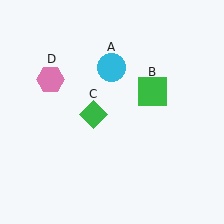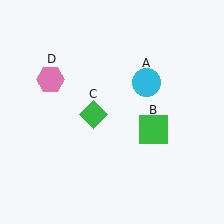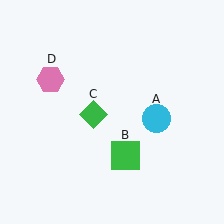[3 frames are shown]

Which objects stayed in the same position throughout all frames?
Green diamond (object C) and pink hexagon (object D) remained stationary.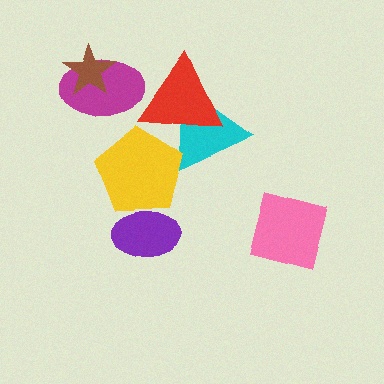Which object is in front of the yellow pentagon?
The red triangle is in front of the yellow pentagon.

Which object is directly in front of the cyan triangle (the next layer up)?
The yellow pentagon is directly in front of the cyan triangle.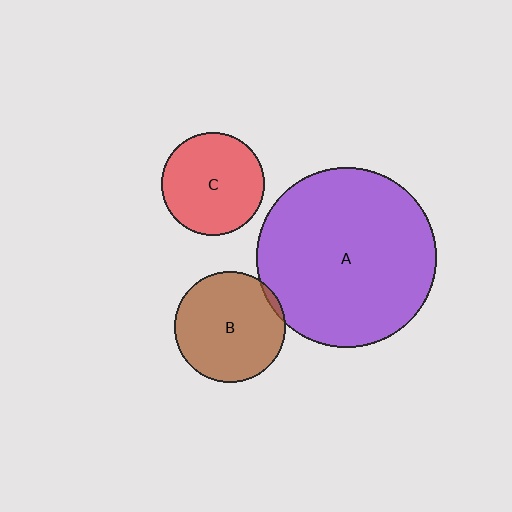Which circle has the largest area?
Circle A (purple).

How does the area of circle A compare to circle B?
Approximately 2.6 times.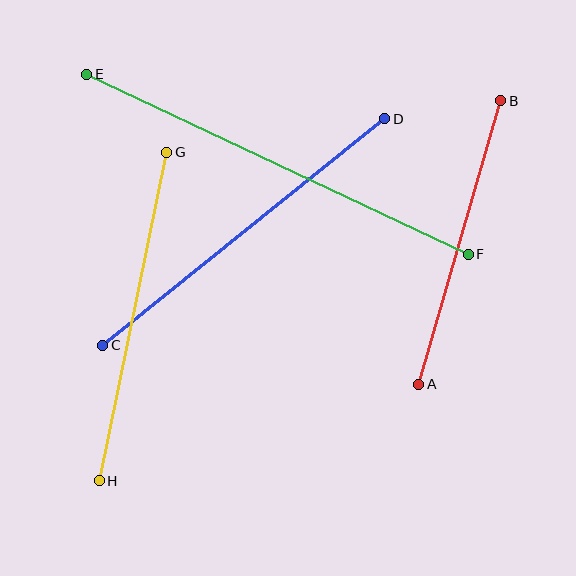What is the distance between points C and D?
The distance is approximately 362 pixels.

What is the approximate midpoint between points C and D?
The midpoint is at approximately (244, 232) pixels.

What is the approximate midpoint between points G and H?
The midpoint is at approximately (133, 317) pixels.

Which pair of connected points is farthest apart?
Points E and F are farthest apart.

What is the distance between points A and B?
The distance is approximately 295 pixels.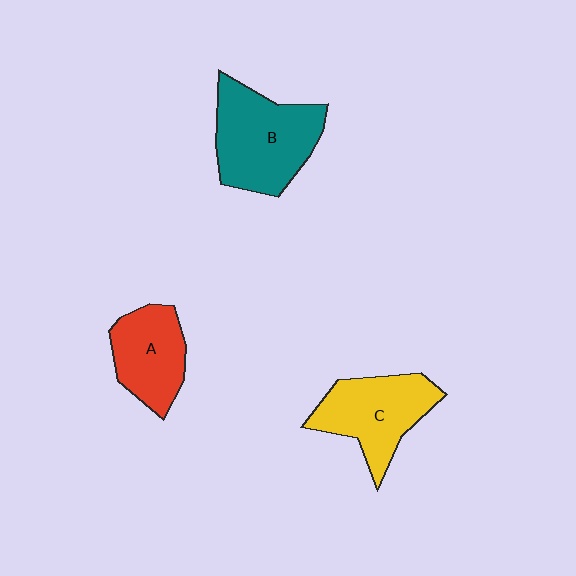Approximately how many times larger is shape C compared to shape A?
Approximately 1.2 times.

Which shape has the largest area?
Shape B (teal).